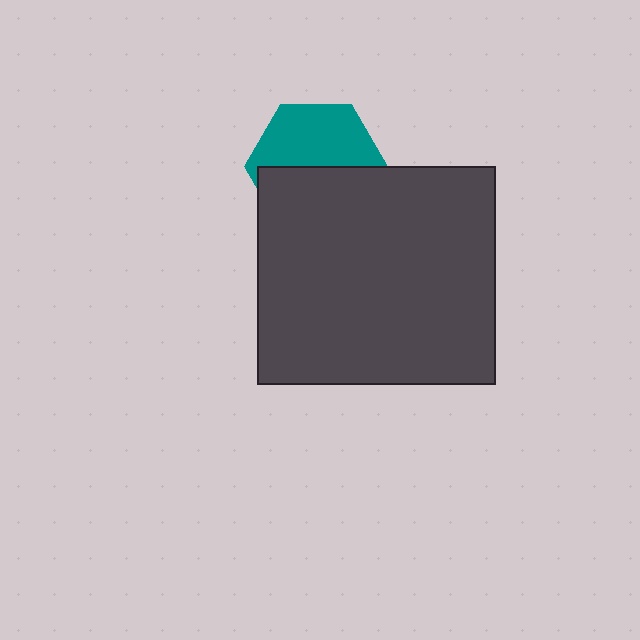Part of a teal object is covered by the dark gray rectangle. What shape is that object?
It is a hexagon.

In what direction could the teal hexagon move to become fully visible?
The teal hexagon could move up. That would shift it out from behind the dark gray rectangle entirely.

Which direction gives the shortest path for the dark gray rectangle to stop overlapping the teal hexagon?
Moving down gives the shortest separation.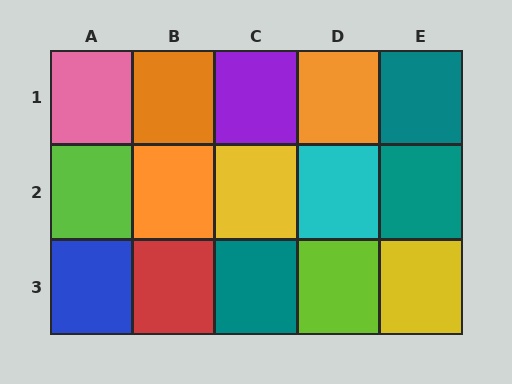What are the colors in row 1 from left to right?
Pink, orange, purple, orange, teal.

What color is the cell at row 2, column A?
Lime.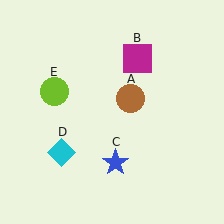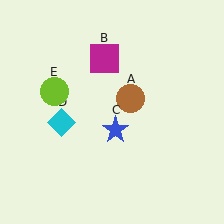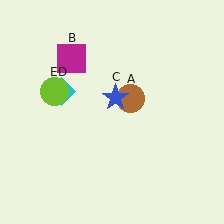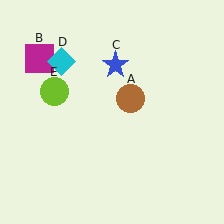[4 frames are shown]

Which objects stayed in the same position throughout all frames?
Brown circle (object A) and lime circle (object E) remained stationary.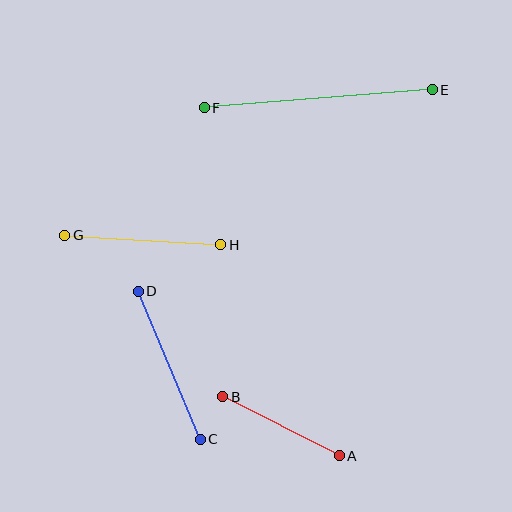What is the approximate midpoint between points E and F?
The midpoint is at approximately (318, 99) pixels.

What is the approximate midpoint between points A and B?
The midpoint is at approximately (281, 426) pixels.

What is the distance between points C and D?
The distance is approximately 161 pixels.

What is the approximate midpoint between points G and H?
The midpoint is at approximately (143, 240) pixels.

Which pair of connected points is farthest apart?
Points E and F are farthest apart.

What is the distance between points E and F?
The distance is approximately 229 pixels.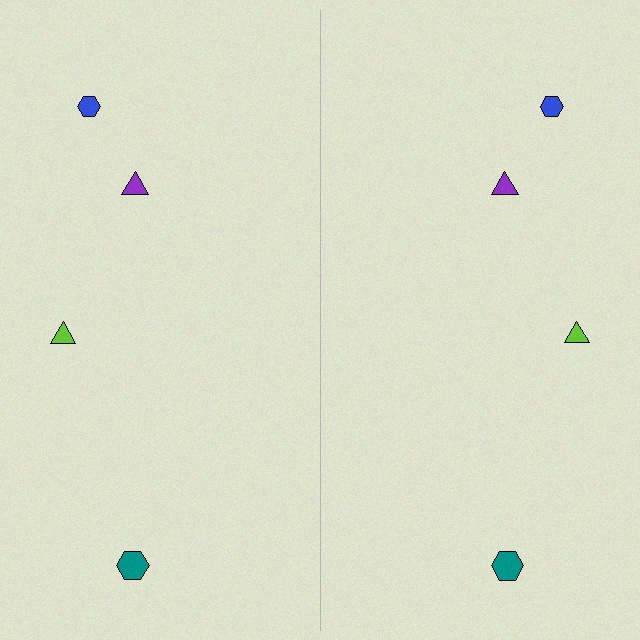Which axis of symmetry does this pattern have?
The pattern has a vertical axis of symmetry running through the center of the image.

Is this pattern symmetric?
Yes, this pattern has bilateral (reflection) symmetry.